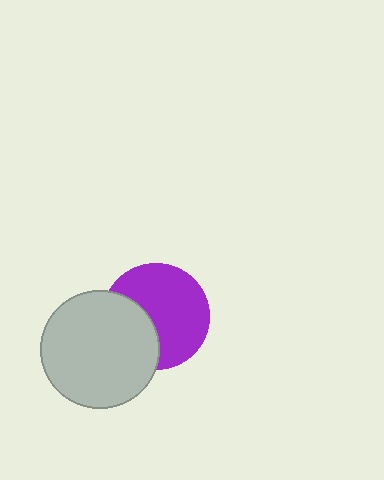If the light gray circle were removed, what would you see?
You would see the complete purple circle.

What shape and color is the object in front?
The object in front is a light gray circle.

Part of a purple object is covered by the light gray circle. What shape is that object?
It is a circle.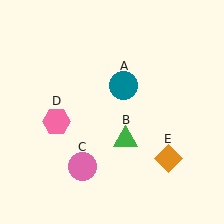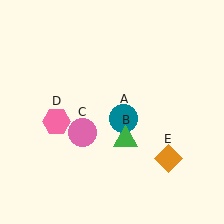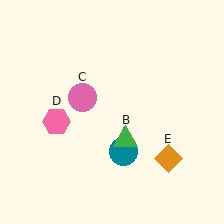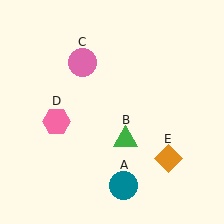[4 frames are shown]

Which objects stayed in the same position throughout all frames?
Green triangle (object B) and pink hexagon (object D) and orange diamond (object E) remained stationary.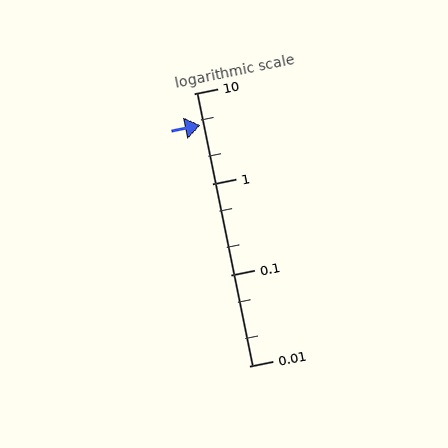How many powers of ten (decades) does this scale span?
The scale spans 3 decades, from 0.01 to 10.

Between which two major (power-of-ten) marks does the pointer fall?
The pointer is between 1 and 10.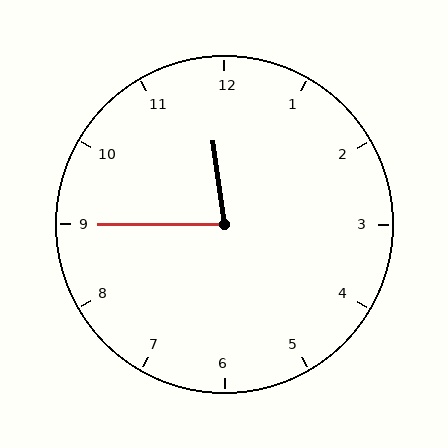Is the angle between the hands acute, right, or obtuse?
It is acute.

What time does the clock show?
11:45.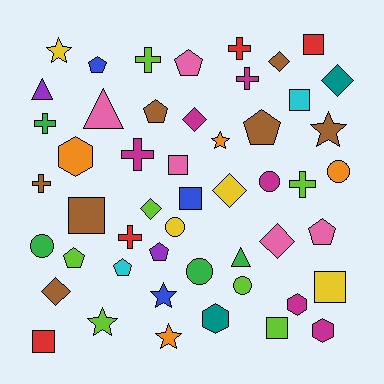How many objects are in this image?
There are 50 objects.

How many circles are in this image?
There are 6 circles.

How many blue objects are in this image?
There are 3 blue objects.